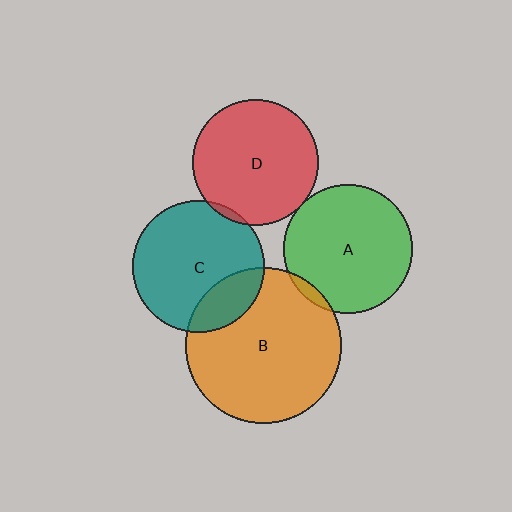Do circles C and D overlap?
Yes.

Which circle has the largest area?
Circle B (orange).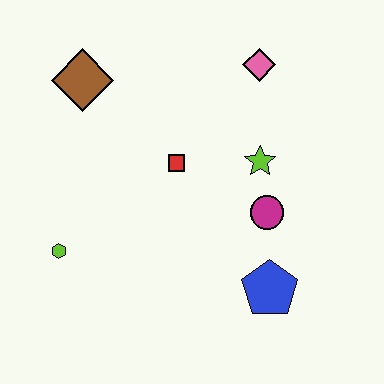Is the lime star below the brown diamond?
Yes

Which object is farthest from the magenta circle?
The brown diamond is farthest from the magenta circle.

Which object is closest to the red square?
The lime star is closest to the red square.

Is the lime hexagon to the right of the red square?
No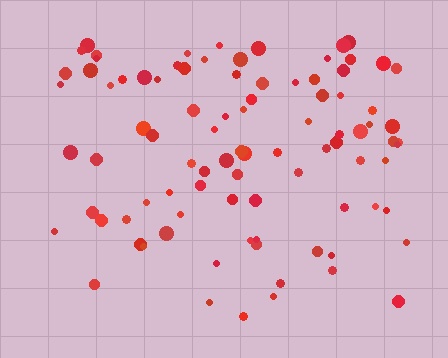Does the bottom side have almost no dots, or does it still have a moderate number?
Still a moderate number, just noticeably fewer than the top.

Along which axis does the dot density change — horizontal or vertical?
Vertical.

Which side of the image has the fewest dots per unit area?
The bottom.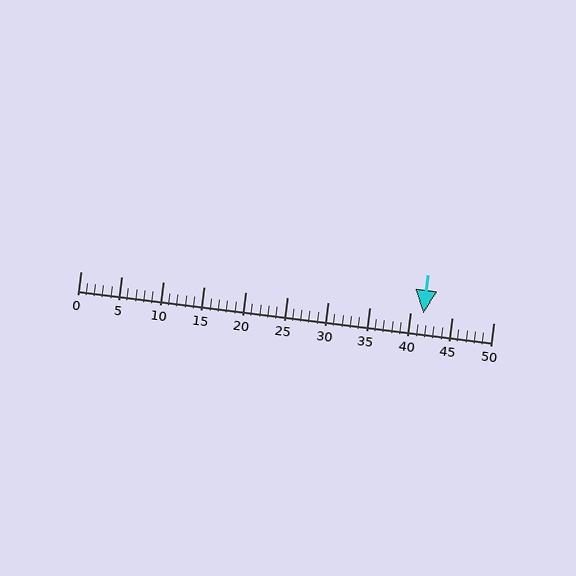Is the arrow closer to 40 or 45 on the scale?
The arrow is closer to 40.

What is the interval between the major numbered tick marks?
The major tick marks are spaced 5 units apart.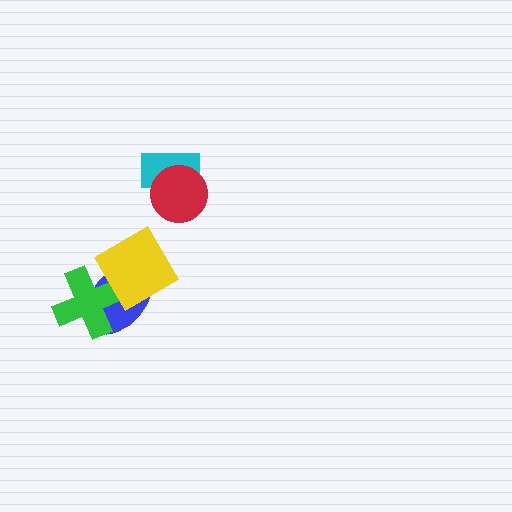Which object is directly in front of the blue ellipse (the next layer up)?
The green cross is directly in front of the blue ellipse.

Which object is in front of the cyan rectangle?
The red circle is in front of the cyan rectangle.